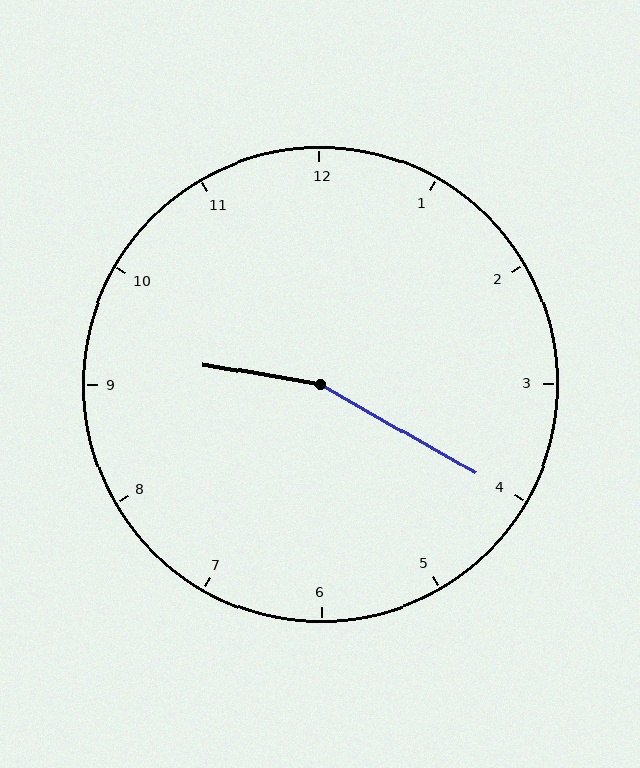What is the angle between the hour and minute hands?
Approximately 160 degrees.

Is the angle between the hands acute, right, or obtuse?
It is obtuse.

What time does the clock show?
9:20.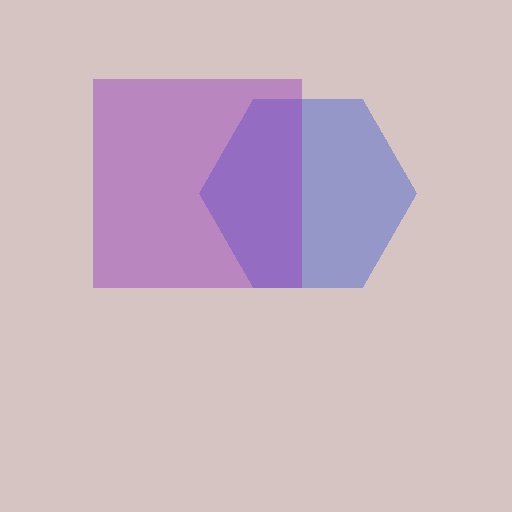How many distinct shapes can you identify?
There are 2 distinct shapes: a blue hexagon, a purple square.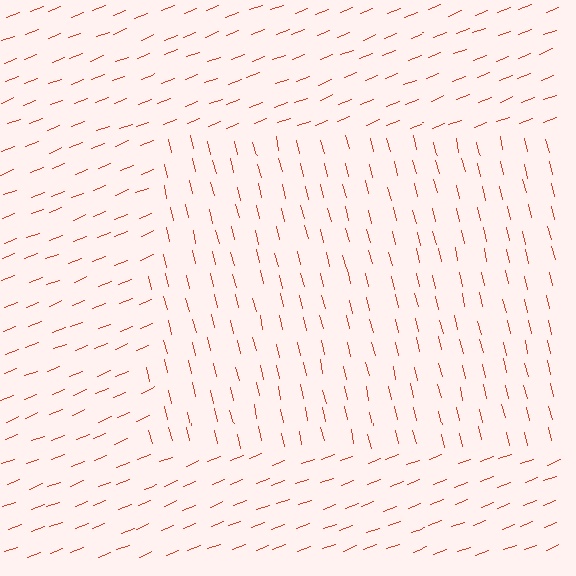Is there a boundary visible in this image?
Yes, there is a texture boundary formed by a change in line orientation.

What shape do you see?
I see a rectangle.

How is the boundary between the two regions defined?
The boundary is defined purely by a change in line orientation (approximately 82 degrees difference). All lines are the same color and thickness.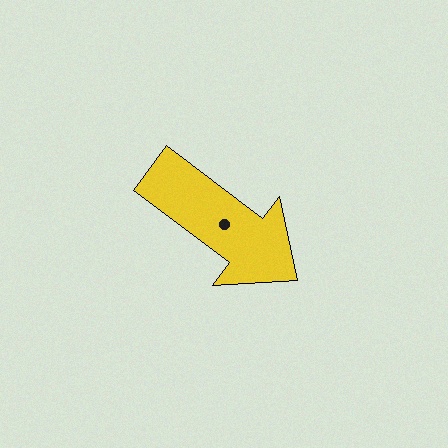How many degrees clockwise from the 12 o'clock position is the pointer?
Approximately 127 degrees.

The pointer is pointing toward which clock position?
Roughly 4 o'clock.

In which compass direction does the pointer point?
Southeast.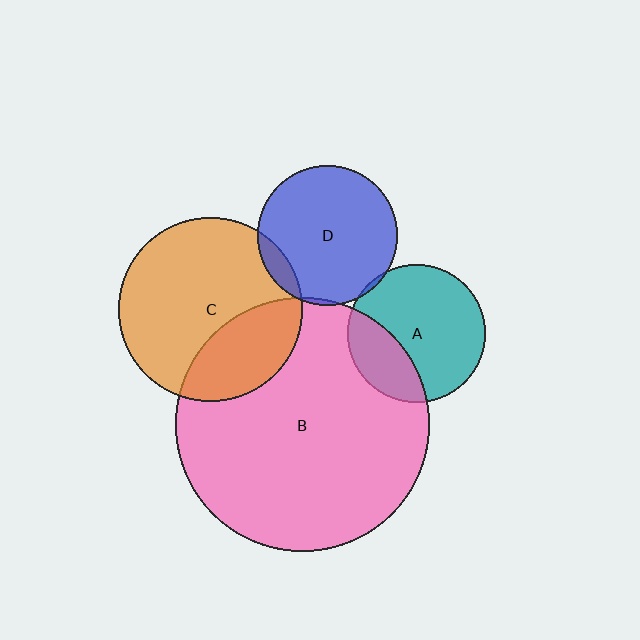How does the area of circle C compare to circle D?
Approximately 1.7 times.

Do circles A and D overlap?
Yes.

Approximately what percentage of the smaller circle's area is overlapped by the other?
Approximately 5%.